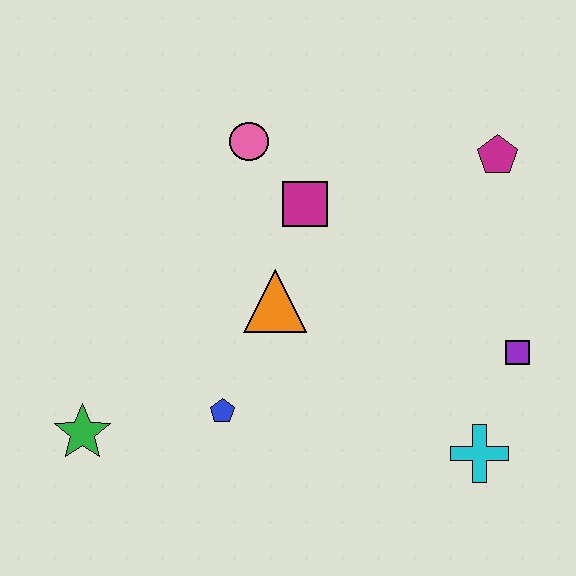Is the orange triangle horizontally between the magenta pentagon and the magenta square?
No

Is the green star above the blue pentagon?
No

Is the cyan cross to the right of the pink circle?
Yes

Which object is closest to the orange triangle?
The magenta square is closest to the orange triangle.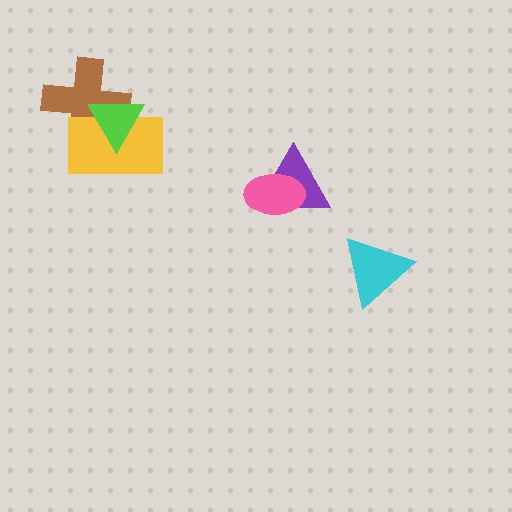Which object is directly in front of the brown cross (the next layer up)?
The yellow rectangle is directly in front of the brown cross.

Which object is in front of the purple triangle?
The pink ellipse is in front of the purple triangle.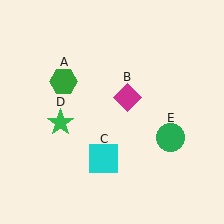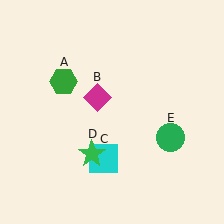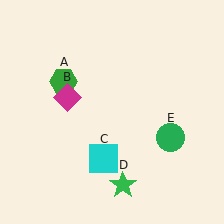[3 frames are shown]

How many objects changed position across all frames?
2 objects changed position: magenta diamond (object B), green star (object D).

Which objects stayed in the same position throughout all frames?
Green hexagon (object A) and cyan square (object C) and green circle (object E) remained stationary.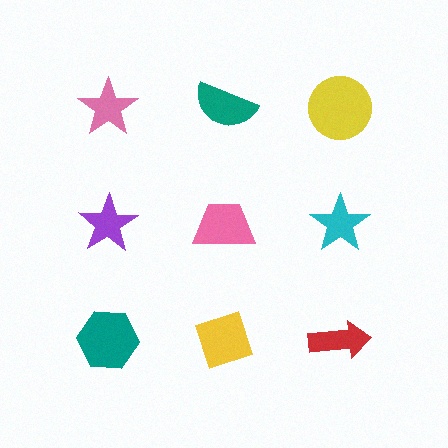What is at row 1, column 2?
A teal semicircle.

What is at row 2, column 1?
A purple star.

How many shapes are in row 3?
3 shapes.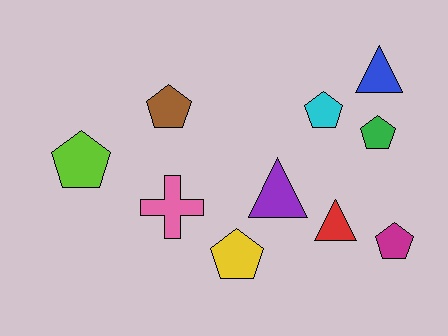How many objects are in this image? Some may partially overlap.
There are 10 objects.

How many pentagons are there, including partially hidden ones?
There are 6 pentagons.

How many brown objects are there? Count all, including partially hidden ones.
There is 1 brown object.